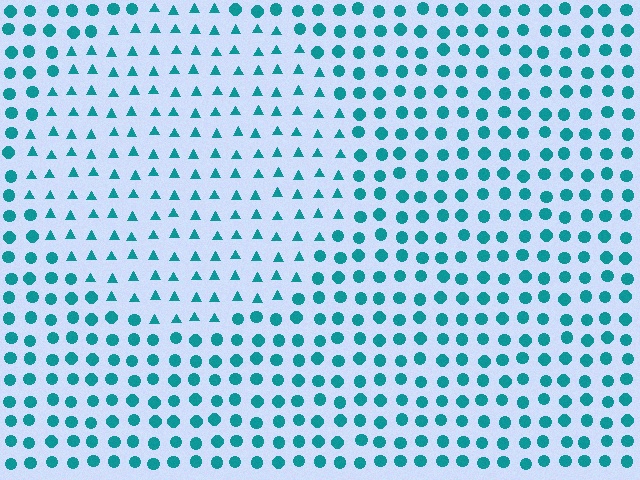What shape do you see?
I see a circle.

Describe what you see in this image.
The image is filled with small teal elements arranged in a uniform grid. A circle-shaped region contains triangles, while the surrounding area contains circles. The boundary is defined purely by the change in element shape.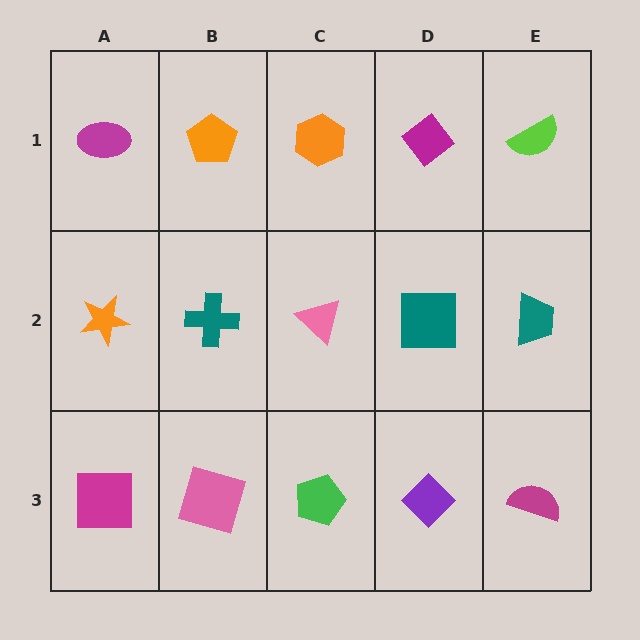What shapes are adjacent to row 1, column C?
A pink triangle (row 2, column C), an orange pentagon (row 1, column B), a magenta diamond (row 1, column D).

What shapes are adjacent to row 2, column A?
A magenta ellipse (row 1, column A), a magenta square (row 3, column A), a teal cross (row 2, column B).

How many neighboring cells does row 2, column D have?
4.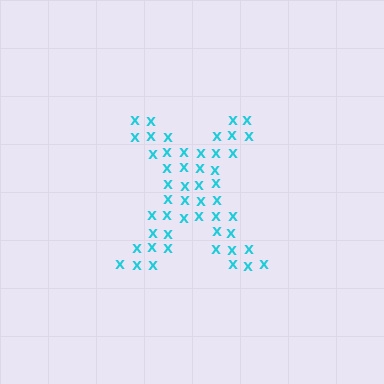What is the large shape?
The large shape is the letter X.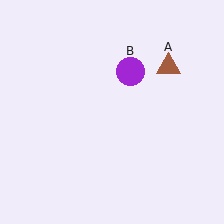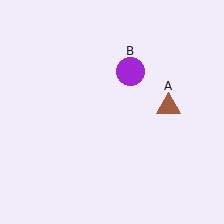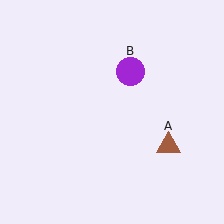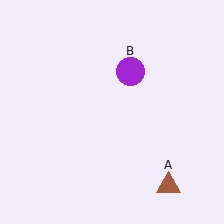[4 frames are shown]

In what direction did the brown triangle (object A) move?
The brown triangle (object A) moved down.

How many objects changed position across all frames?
1 object changed position: brown triangle (object A).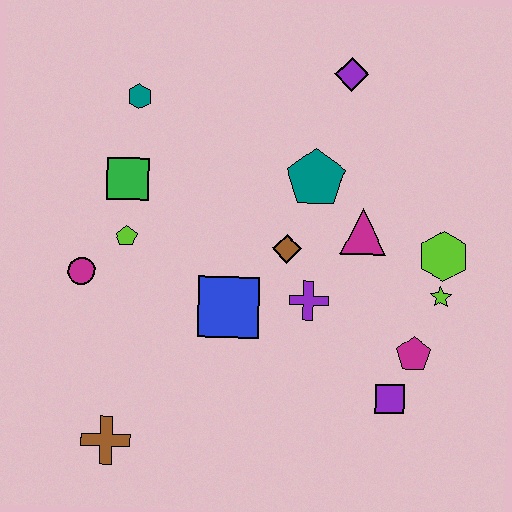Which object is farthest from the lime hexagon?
The brown cross is farthest from the lime hexagon.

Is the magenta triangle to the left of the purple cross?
No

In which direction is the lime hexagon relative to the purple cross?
The lime hexagon is to the right of the purple cross.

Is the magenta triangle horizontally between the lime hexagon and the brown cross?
Yes